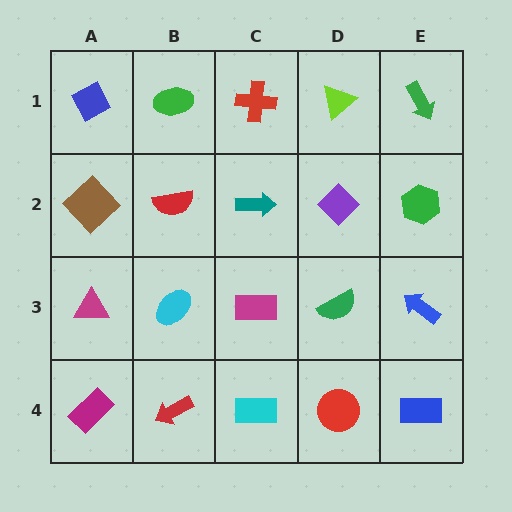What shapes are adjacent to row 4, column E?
A blue arrow (row 3, column E), a red circle (row 4, column D).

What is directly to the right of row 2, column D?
A green hexagon.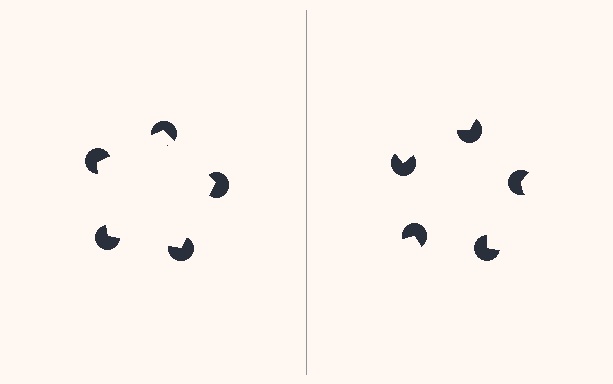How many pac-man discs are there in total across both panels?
10 — 5 on each side.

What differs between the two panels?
The pac-man discs are positioned identically on both sides; only the wedge orientations differ. On the left they align to a pentagon; on the right they are misaligned.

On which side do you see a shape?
An illusory pentagon appears on the left side. On the right side the wedge cuts are rotated, so no coherent shape forms.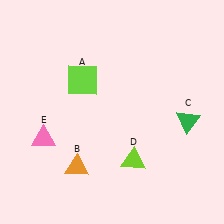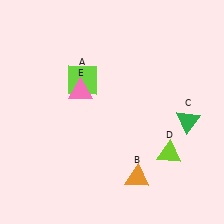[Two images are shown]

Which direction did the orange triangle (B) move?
The orange triangle (B) moved right.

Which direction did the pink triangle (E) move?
The pink triangle (E) moved up.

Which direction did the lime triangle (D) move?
The lime triangle (D) moved right.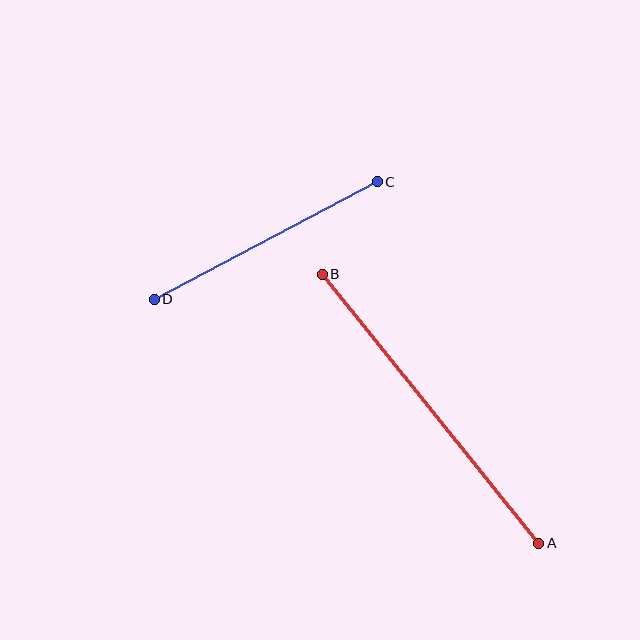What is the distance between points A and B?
The distance is approximately 345 pixels.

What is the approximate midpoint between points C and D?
The midpoint is at approximately (266, 241) pixels.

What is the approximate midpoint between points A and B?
The midpoint is at approximately (431, 409) pixels.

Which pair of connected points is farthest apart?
Points A and B are farthest apart.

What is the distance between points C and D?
The distance is approximately 252 pixels.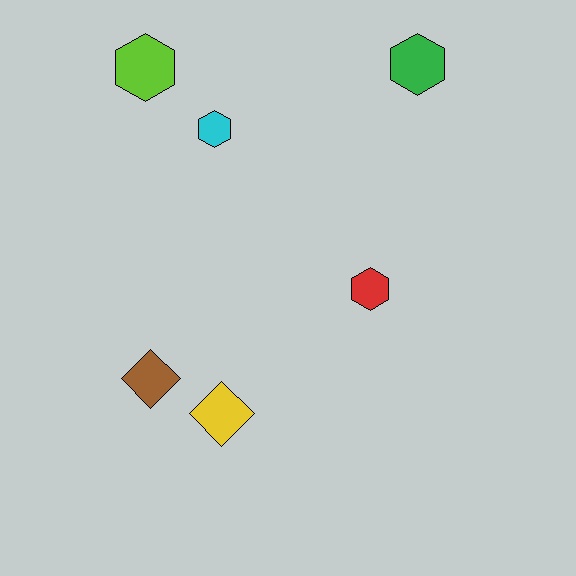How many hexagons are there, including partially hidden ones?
There are 4 hexagons.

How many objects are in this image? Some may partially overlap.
There are 6 objects.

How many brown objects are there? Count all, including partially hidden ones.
There is 1 brown object.